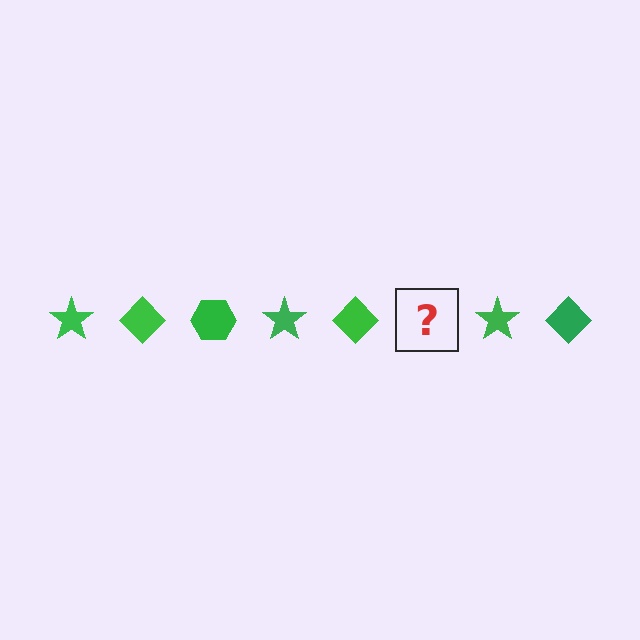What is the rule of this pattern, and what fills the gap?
The rule is that the pattern cycles through star, diamond, hexagon shapes in green. The gap should be filled with a green hexagon.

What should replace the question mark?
The question mark should be replaced with a green hexagon.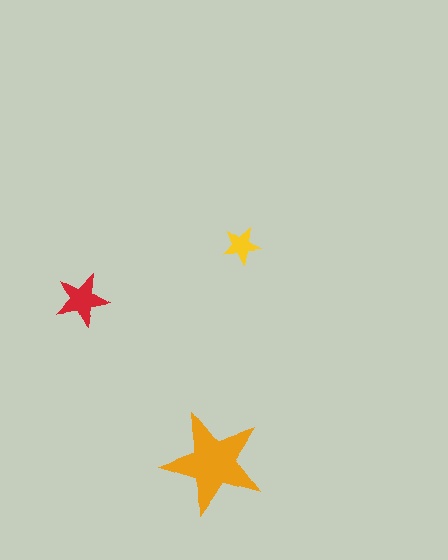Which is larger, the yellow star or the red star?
The red one.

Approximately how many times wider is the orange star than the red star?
About 2 times wider.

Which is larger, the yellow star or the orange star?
The orange one.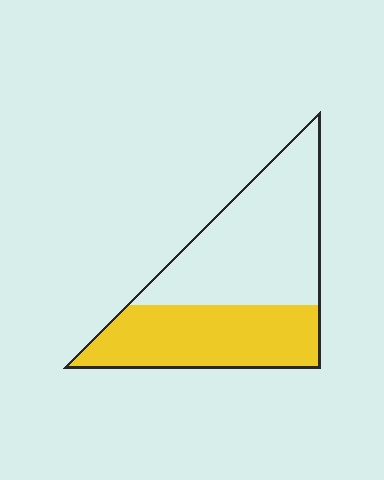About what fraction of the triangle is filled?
About two fifths (2/5).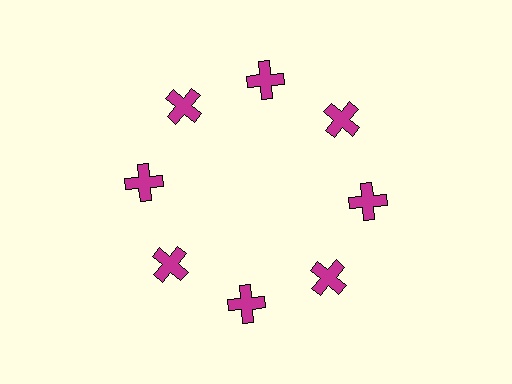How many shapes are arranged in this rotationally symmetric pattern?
There are 8 shapes, arranged in 8 groups of 1.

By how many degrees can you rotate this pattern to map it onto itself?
The pattern maps onto itself every 45 degrees of rotation.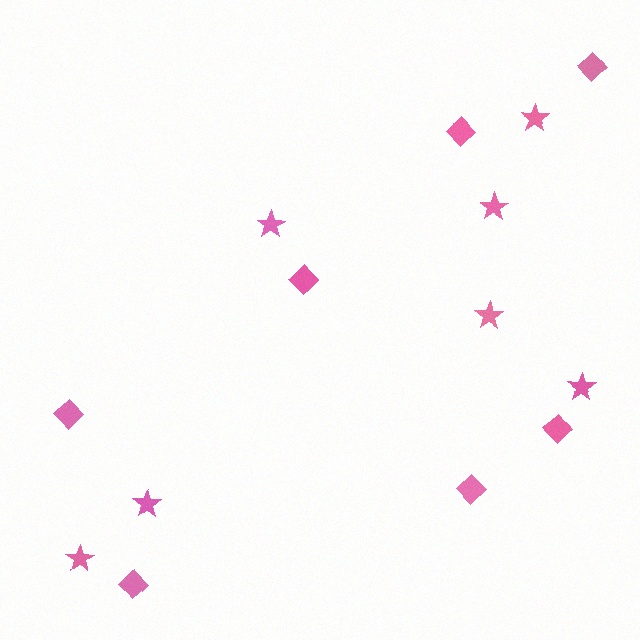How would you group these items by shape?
There are 2 groups: one group of diamonds (7) and one group of stars (7).